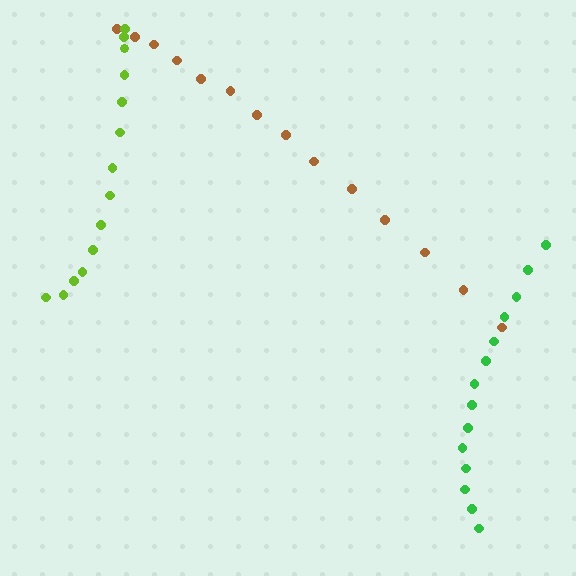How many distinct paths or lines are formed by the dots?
There are 3 distinct paths.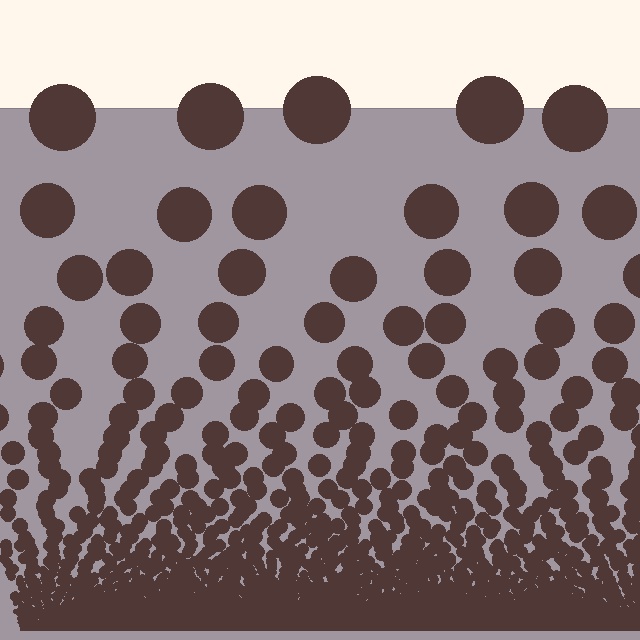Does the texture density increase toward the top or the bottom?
Density increases toward the bottom.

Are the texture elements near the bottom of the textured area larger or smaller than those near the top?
Smaller. The gradient is inverted — elements near the bottom are smaller and denser.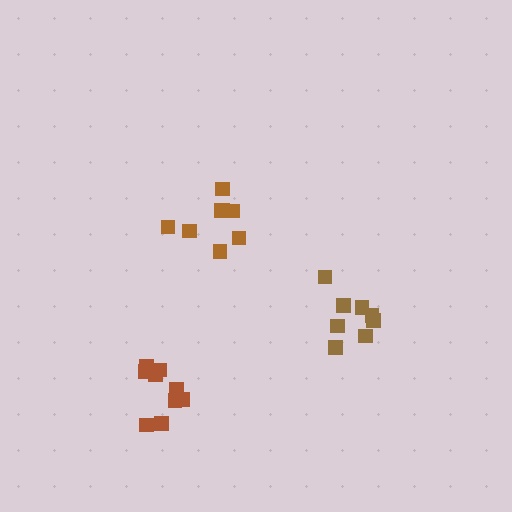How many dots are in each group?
Group 1: 9 dots, Group 2: 8 dots, Group 3: 8 dots (25 total).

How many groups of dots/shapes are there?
There are 3 groups.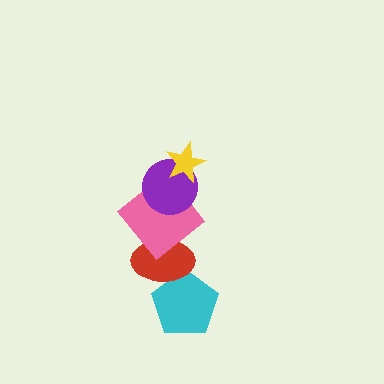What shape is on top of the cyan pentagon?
The red ellipse is on top of the cyan pentagon.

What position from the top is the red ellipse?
The red ellipse is 4th from the top.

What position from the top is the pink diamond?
The pink diamond is 3rd from the top.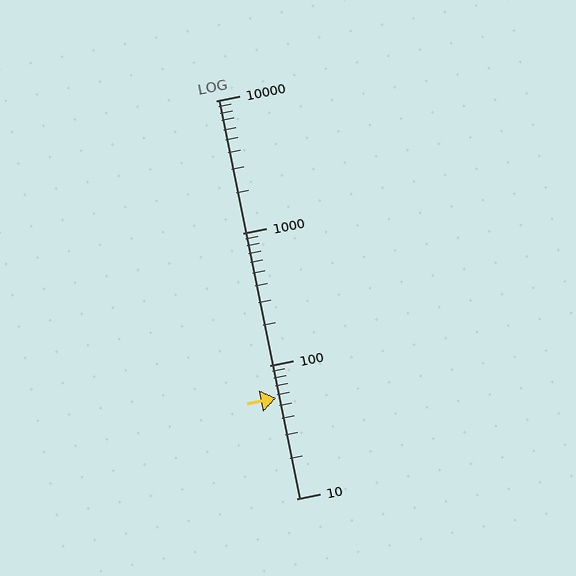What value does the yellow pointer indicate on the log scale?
The pointer indicates approximately 57.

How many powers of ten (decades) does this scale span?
The scale spans 3 decades, from 10 to 10000.